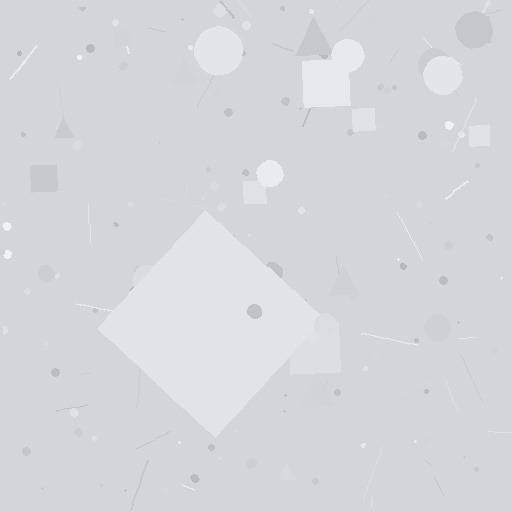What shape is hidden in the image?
A diamond is hidden in the image.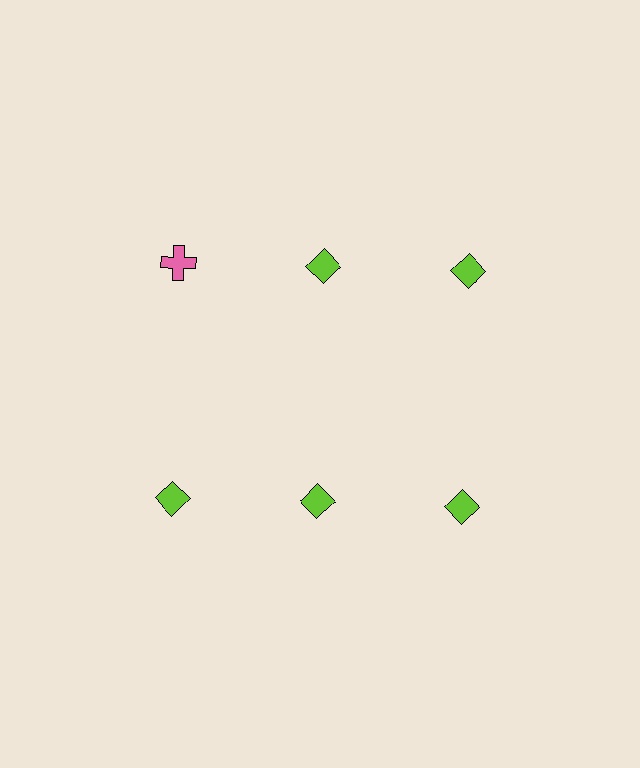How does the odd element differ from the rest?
It differs in both color (pink instead of lime) and shape (cross instead of diamond).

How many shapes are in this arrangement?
There are 6 shapes arranged in a grid pattern.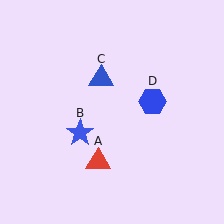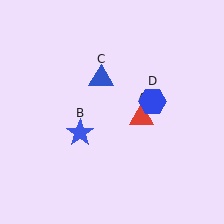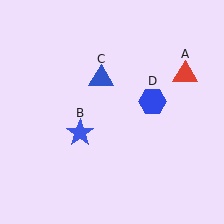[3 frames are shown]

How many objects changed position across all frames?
1 object changed position: red triangle (object A).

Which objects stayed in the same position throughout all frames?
Blue star (object B) and blue triangle (object C) and blue hexagon (object D) remained stationary.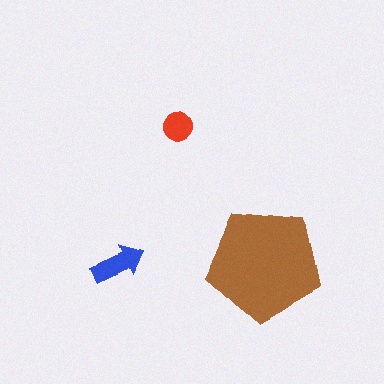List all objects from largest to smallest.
The brown pentagon, the blue arrow, the red circle.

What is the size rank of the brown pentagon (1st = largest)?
1st.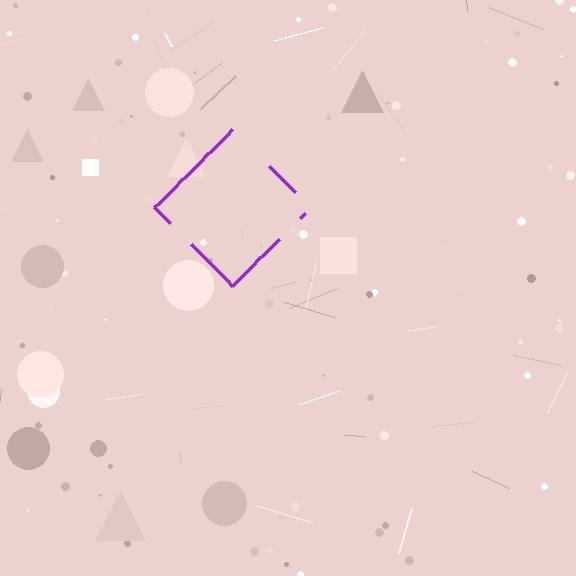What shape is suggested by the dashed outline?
The dashed outline suggests a diamond.